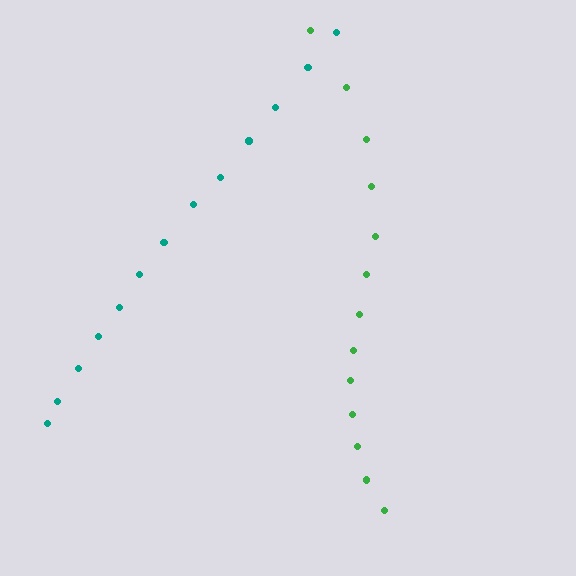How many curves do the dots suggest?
There are 2 distinct paths.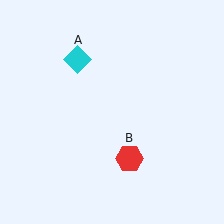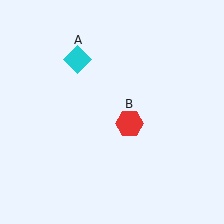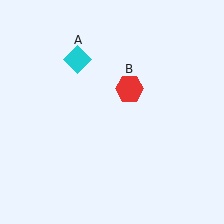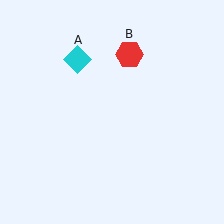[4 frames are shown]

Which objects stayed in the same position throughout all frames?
Cyan diamond (object A) remained stationary.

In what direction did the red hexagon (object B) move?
The red hexagon (object B) moved up.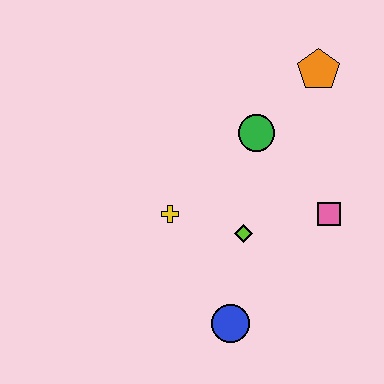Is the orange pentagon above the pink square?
Yes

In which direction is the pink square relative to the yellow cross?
The pink square is to the right of the yellow cross.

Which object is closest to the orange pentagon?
The green circle is closest to the orange pentagon.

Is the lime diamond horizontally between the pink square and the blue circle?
Yes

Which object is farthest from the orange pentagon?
The blue circle is farthest from the orange pentagon.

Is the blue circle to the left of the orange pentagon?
Yes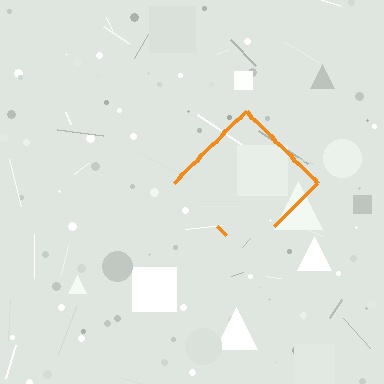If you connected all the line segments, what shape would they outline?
They would outline a diamond.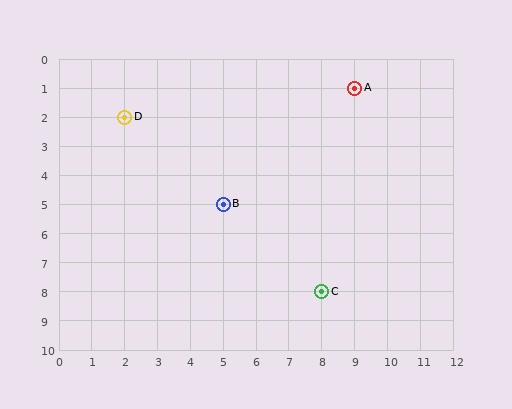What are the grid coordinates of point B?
Point B is at grid coordinates (5, 5).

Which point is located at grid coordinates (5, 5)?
Point B is at (5, 5).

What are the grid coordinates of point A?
Point A is at grid coordinates (9, 1).